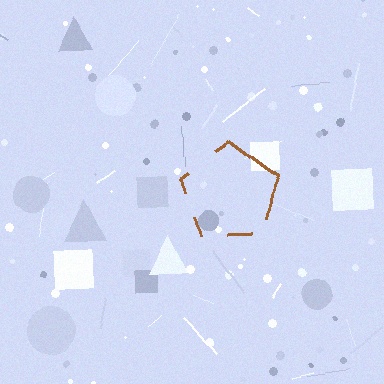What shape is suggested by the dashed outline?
The dashed outline suggests a pentagon.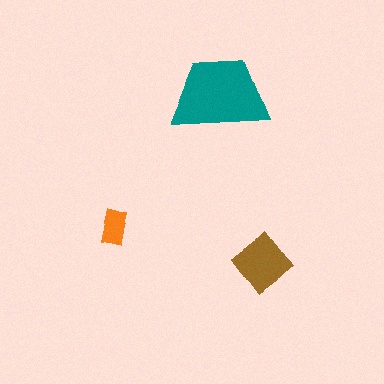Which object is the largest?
The teal trapezoid.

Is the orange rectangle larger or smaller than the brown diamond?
Smaller.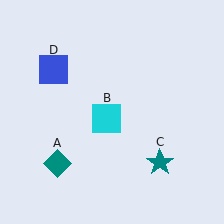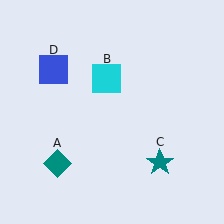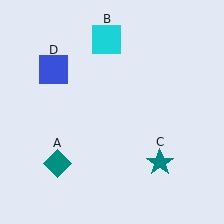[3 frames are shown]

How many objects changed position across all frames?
1 object changed position: cyan square (object B).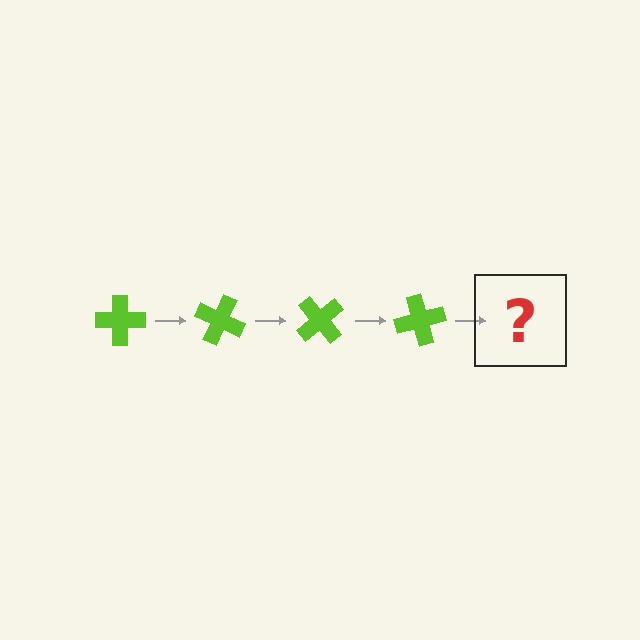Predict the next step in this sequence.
The next step is a lime cross rotated 100 degrees.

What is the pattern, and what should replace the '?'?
The pattern is that the cross rotates 25 degrees each step. The '?' should be a lime cross rotated 100 degrees.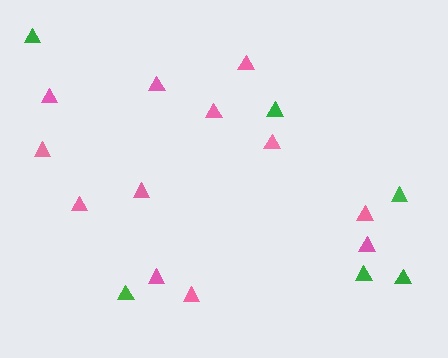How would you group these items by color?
There are 2 groups: one group of pink triangles (12) and one group of green triangles (6).